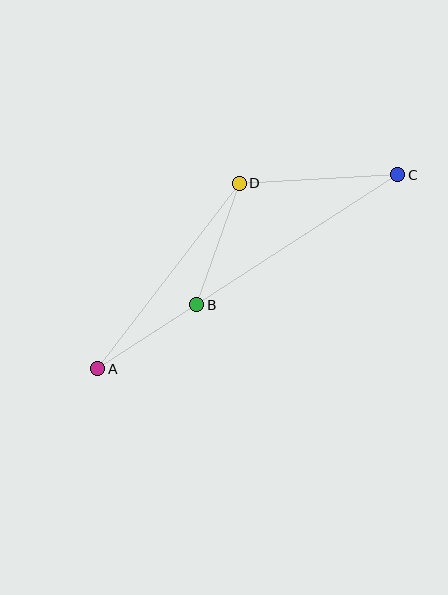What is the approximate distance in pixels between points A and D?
The distance between A and D is approximately 234 pixels.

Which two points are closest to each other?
Points A and B are closest to each other.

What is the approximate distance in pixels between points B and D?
The distance between B and D is approximately 129 pixels.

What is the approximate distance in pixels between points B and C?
The distance between B and C is approximately 240 pixels.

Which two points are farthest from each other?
Points A and C are farthest from each other.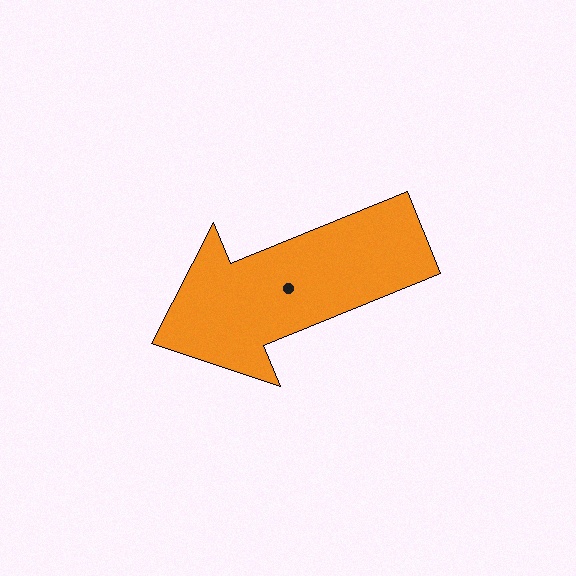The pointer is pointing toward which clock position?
Roughly 8 o'clock.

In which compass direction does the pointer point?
West.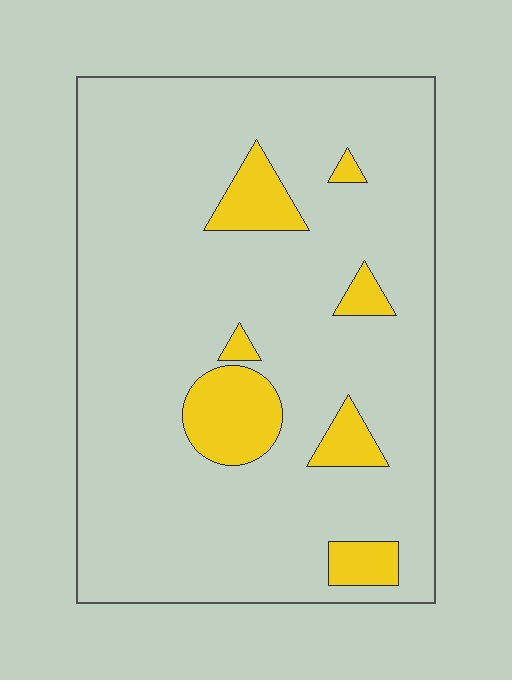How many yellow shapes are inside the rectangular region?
7.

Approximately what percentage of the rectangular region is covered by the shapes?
Approximately 10%.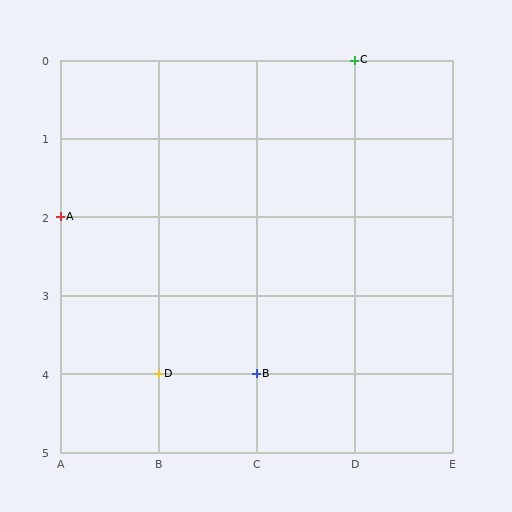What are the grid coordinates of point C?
Point C is at grid coordinates (D, 0).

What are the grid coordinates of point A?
Point A is at grid coordinates (A, 2).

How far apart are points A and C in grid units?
Points A and C are 3 columns and 2 rows apart (about 3.6 grid units diagonally).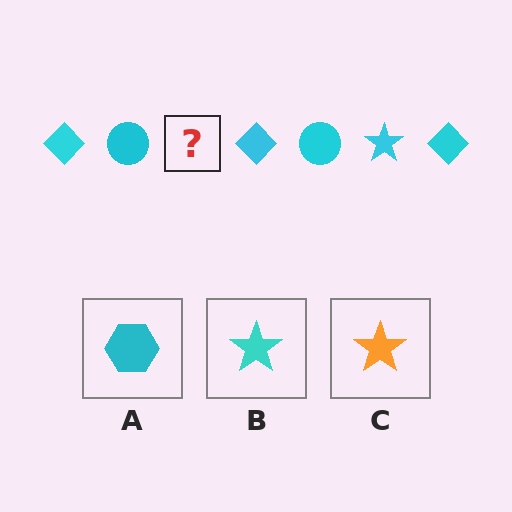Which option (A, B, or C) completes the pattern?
B.